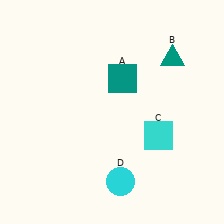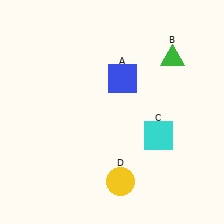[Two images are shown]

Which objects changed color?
A changed from teal to blue. B changed from teal to green. D changed from cyan to yellow.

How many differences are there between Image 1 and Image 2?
There are 3 differences between the two images.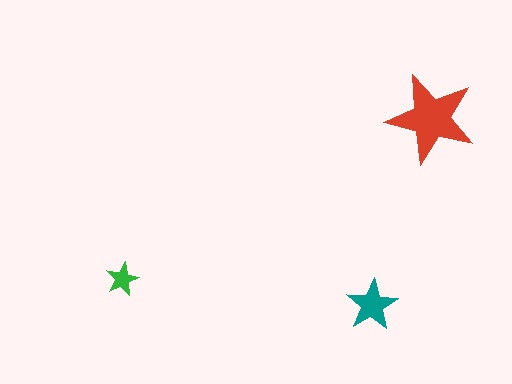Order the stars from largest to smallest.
the red one, the teal one, the green one.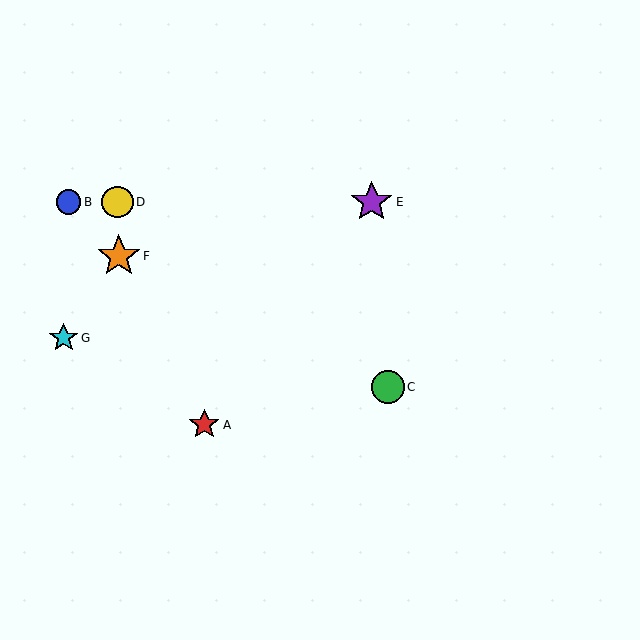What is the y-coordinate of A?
Object A is at y≈425.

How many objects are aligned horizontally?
3 objects (B, D, E) are aligned horizontally.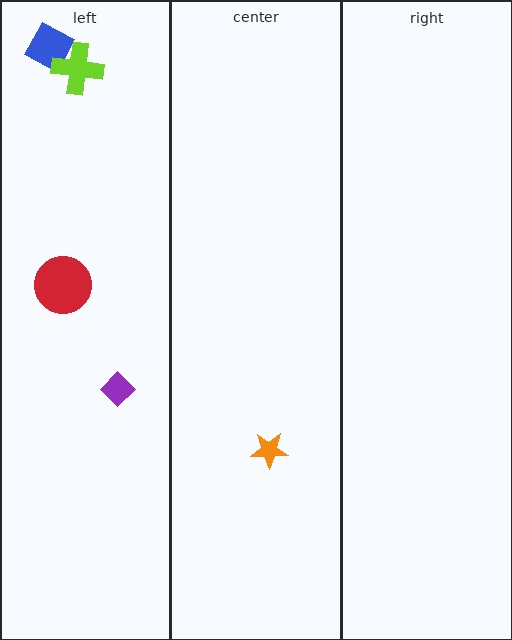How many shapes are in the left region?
4.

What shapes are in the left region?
The blue square, the purple diamond, the red circle, the lime cross.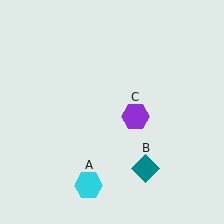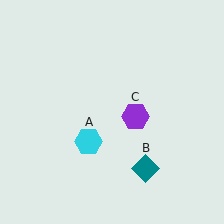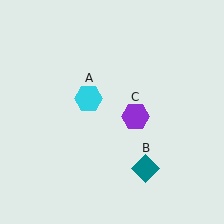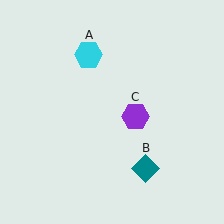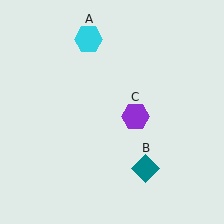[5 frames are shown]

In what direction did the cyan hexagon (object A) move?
The cyan hexagon (object A) moved up.